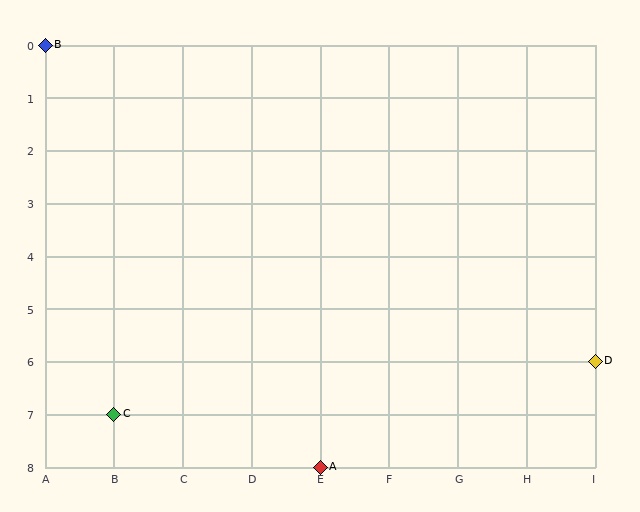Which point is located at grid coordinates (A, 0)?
Point B is at (A, 0).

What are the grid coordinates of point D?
Point D is at grid coordinates (I, 6).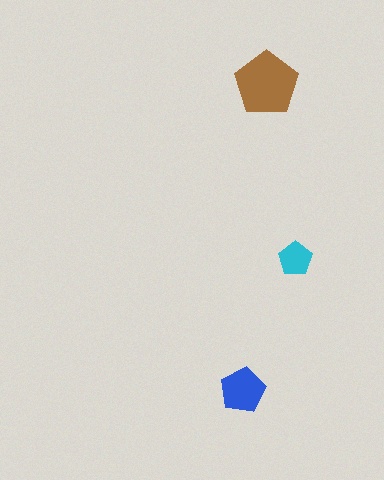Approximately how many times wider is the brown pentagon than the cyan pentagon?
About 2 times wider.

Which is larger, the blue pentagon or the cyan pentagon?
The blue one.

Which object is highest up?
The brown pentagon is topmost.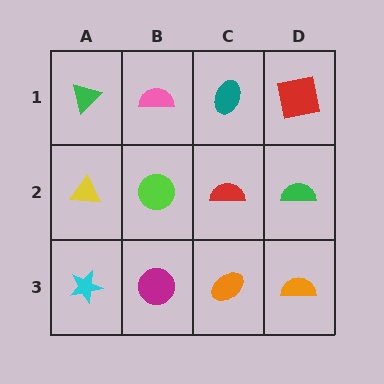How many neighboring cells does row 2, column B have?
4.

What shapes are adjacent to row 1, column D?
A green semicircle (row 2, column D), a teal ellipse (row 1, column C).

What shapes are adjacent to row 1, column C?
A red semicircle (row 2, column C), a pink semicircle (row 1, column B), a red square (row 1, column D).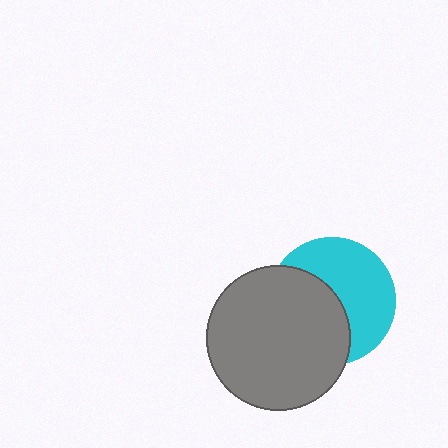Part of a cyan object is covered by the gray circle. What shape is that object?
It is a circle.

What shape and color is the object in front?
The object in front is a gray circle.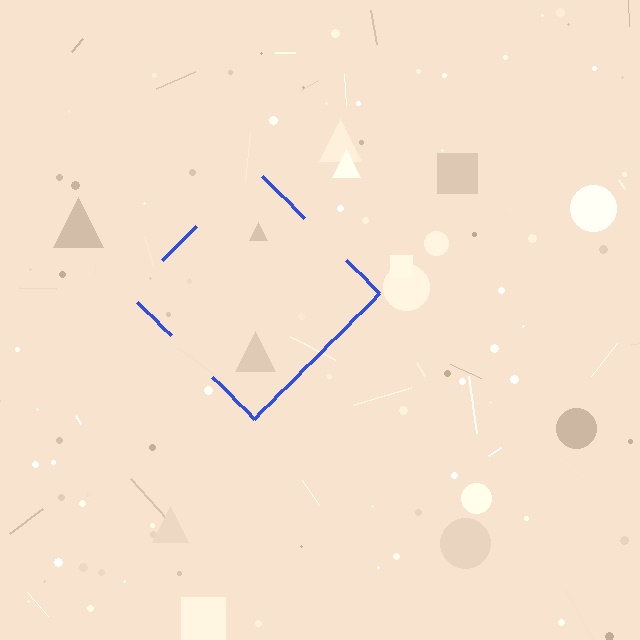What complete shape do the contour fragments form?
The contour fragments form a diamond.